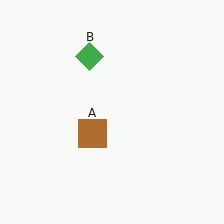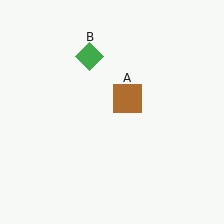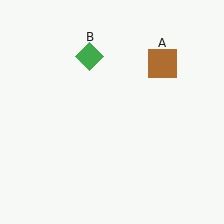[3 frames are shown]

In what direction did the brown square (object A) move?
The brown square (object A) moved up and to the right.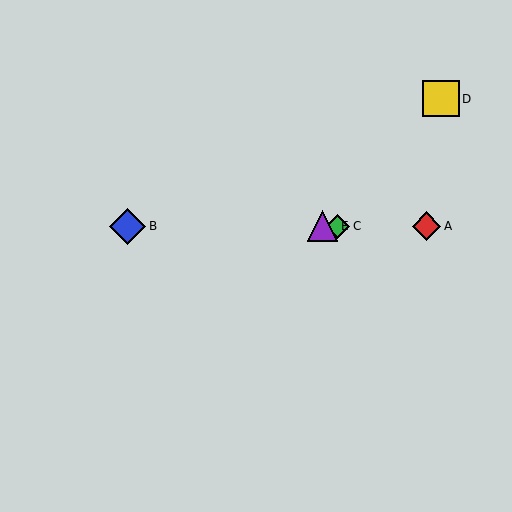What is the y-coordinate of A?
Object A is at y≈226.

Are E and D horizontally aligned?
No, E is at y≈226 and D is at y≈99.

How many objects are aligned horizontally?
4 objects (A, B, C, E) are aligned horizontally.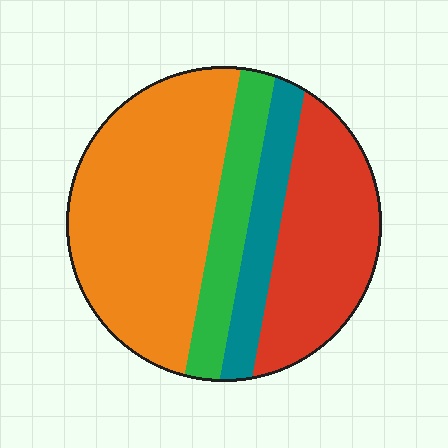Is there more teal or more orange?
Orange.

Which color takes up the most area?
Orange, at roughly 45%.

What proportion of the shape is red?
Red covers 28% of the shape.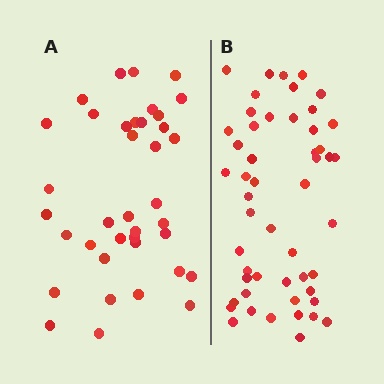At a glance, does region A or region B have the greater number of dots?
Region B (the right region) has more dots.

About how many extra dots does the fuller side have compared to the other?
Region B has approximately 15 more dots than region A.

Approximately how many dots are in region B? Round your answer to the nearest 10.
About 50 dots. (The exact count is 51, which rounds to 50.)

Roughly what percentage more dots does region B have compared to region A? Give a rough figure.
About 35% more.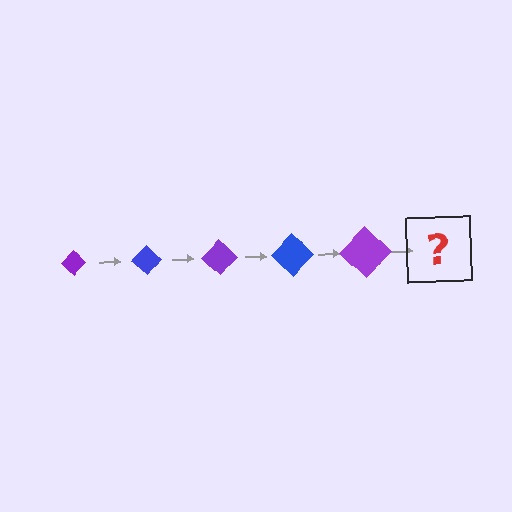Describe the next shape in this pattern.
It should be a blue diamond, larger than the previous one.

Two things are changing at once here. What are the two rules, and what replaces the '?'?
The two rules are that the diamond grows larger each step and the color cycles through purple and blue. The '?' should be a blue diamond, larger than the previous one.